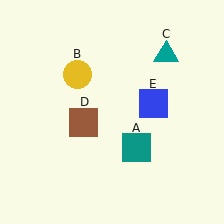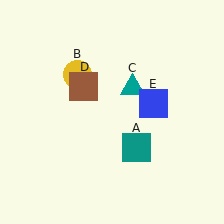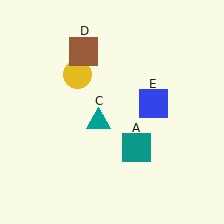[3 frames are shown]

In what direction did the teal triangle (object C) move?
The teal triangle (object C) moved down and to the left.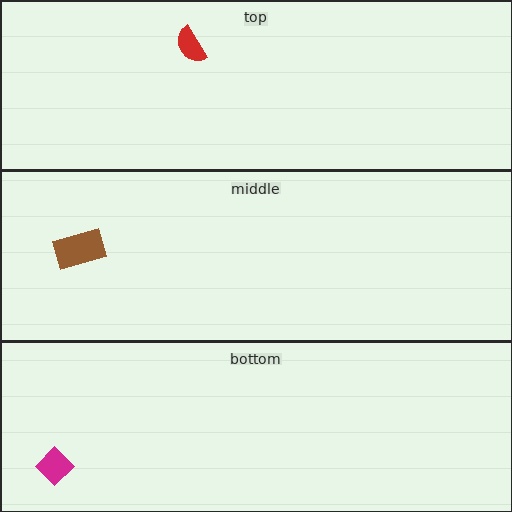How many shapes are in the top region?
1.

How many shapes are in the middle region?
1.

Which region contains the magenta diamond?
The bottom region.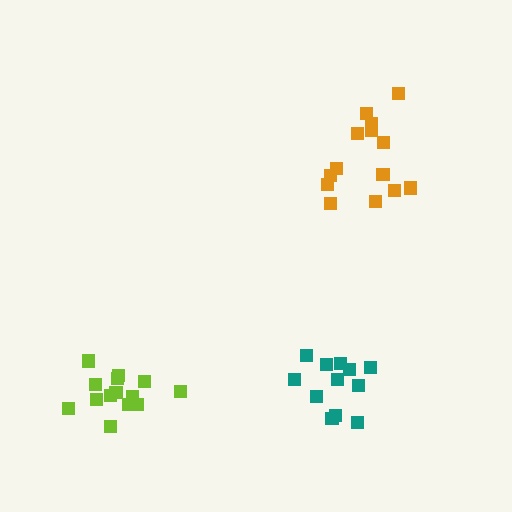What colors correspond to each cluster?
The clusters are colored: lime, orange, teal.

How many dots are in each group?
Group 1: 14 dots, Group 2: 14 dots, Group 3: 12 dots (40 total).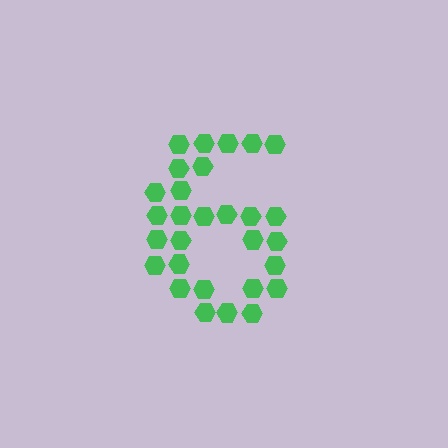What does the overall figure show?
The overall figure shows the digit 6.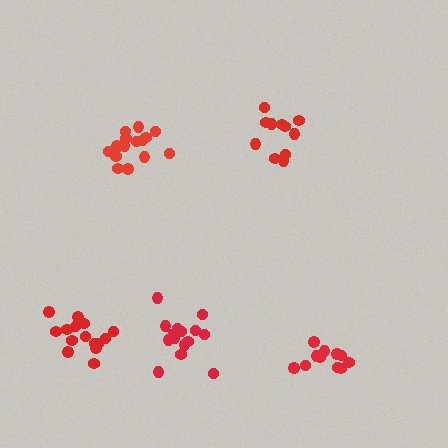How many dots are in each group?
Group 1: 11 dots, Group 2: 11 dots, Group 3: 16 dots, Group 4: 16 dots, Group 5: 15 dots (69 total).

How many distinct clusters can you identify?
There are 5 distinct clusters.